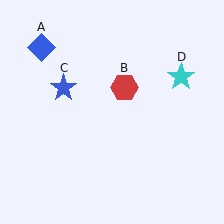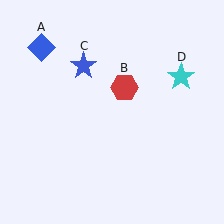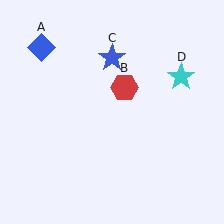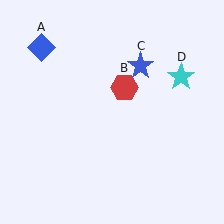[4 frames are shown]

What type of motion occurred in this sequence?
The blue star (object C) rotated clockwise around the center of the scene.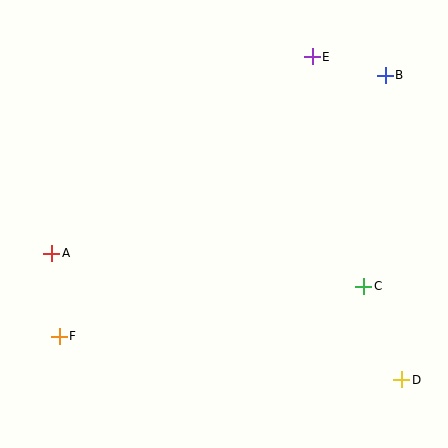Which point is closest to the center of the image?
Point C at (364, 286) is closest to the center.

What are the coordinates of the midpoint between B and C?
The midpoint between B and C is at (375, 181).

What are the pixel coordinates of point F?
Point F is at (59, 336).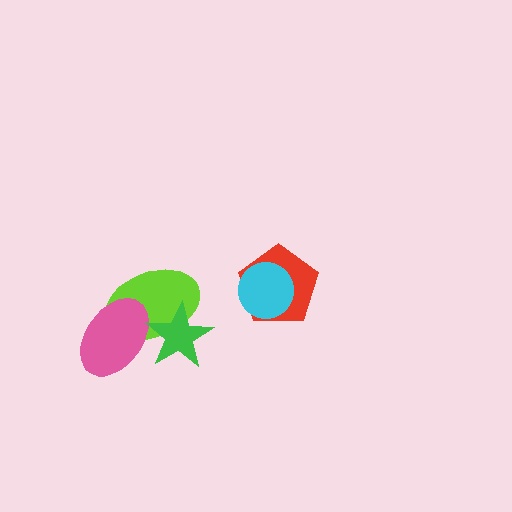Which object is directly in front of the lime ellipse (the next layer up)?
The pink ellipse is directly in front of the lime ellipse.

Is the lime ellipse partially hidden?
Yes, it is partially covered by another shape.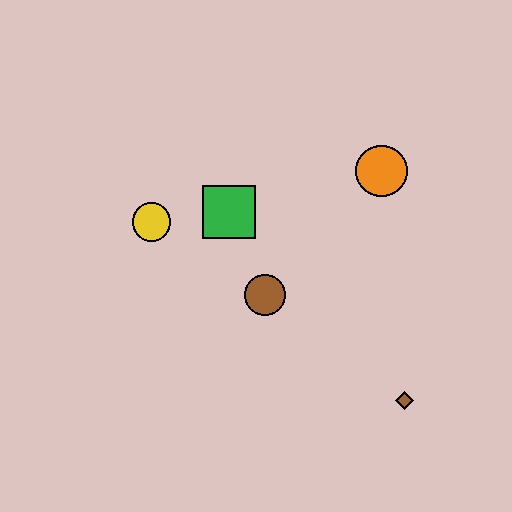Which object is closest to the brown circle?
The green square is closest to the brown circle.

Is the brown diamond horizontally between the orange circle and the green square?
No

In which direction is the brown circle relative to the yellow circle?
The brown circle is to the right of the yellow circle.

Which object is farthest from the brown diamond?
The yellow circle is farthest from the brown diamond.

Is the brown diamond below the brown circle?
Yes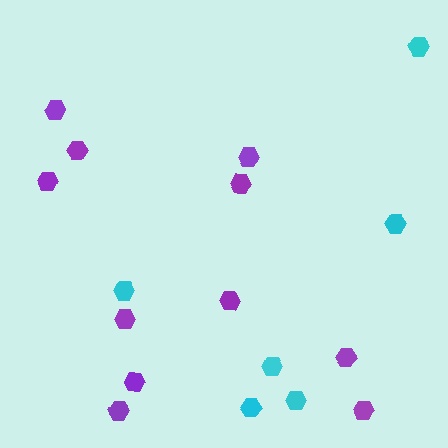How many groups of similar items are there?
There are 2 groups: one group of purple hexagons (11) and one group of cyan hexagons (6).